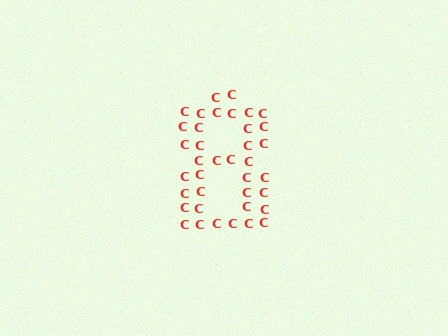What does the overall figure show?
The overall figure shows the digit 8.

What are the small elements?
The small elements are letter C's.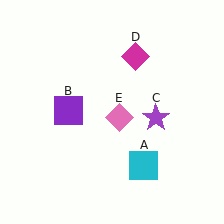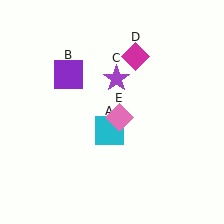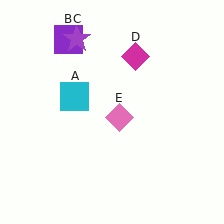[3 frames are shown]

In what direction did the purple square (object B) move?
The purple square (object B) moved up.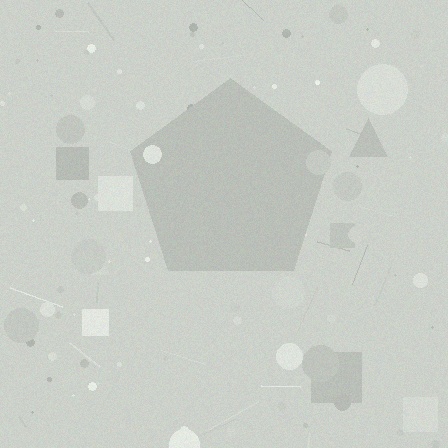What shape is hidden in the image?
A pentagon is hidden in the image.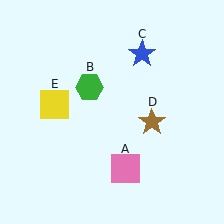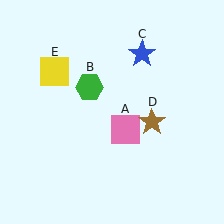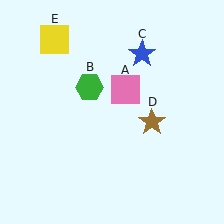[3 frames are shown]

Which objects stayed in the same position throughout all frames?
Green hexagon (object B) and blue star (object C) and brown star (object D) remained stationary.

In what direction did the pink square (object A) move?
The pink square (object A) moved up.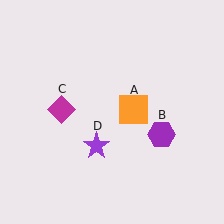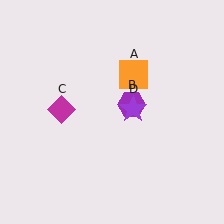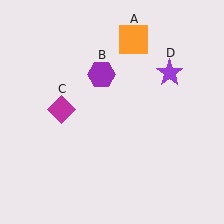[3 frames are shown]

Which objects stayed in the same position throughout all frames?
Magenta diamond (object C) remained stationary.